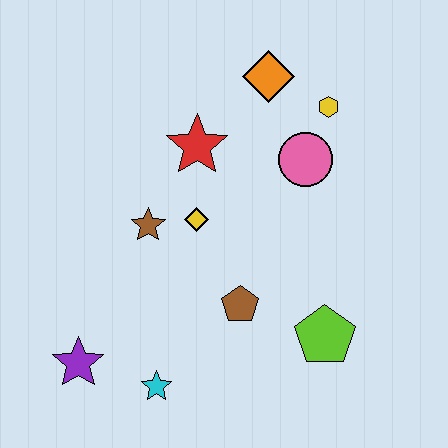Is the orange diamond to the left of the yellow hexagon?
Yes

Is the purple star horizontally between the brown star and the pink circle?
No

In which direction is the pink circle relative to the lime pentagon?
The pink circle is above the lime pentagon.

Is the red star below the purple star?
No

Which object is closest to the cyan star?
The purple star is closest to the cyan star.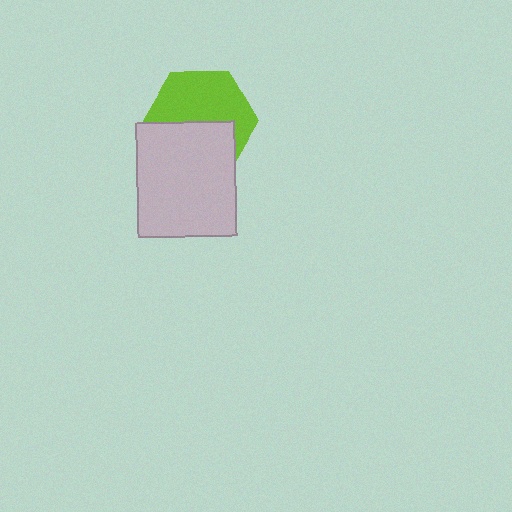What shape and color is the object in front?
The object in front is a light gray rectangle.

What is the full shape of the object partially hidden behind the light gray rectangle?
The partially hidden object is a lime hexagon.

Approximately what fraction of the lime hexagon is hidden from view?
Roughly 45% of the lime hexagon is hidden behind the light gray rectangle.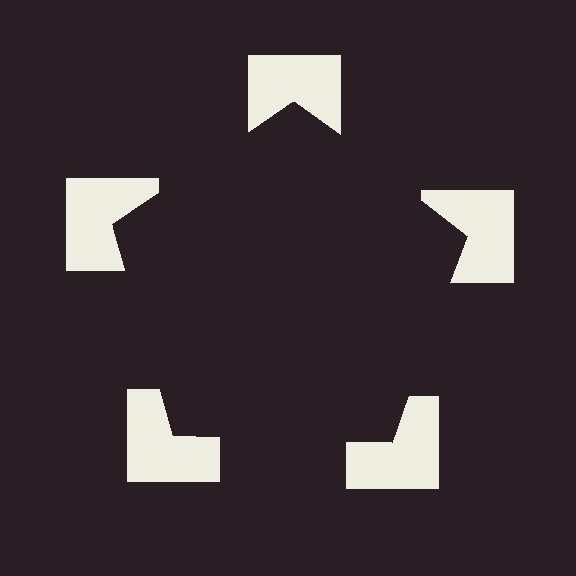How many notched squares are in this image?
There are 5 — one at each vertex of the illusory pentagon.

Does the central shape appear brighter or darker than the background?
It typically appears slightly darker than the background, even though no actual brightness change is drawn.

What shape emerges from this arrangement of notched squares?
An illusory pentagon — its edges are inferred from the aligned wedge cuts in the notched squares, not physically drawn.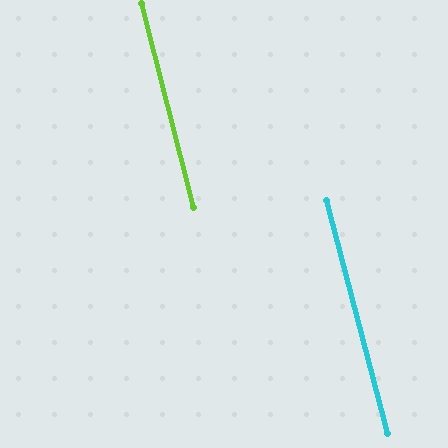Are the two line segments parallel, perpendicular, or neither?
Parallel — their directions differ by only 0.4°.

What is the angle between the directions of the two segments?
Approximately 0 degrees.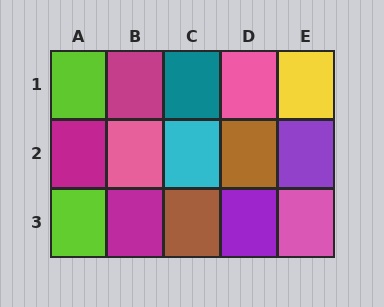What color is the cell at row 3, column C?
Brown.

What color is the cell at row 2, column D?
Brown.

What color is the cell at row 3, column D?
Purple.